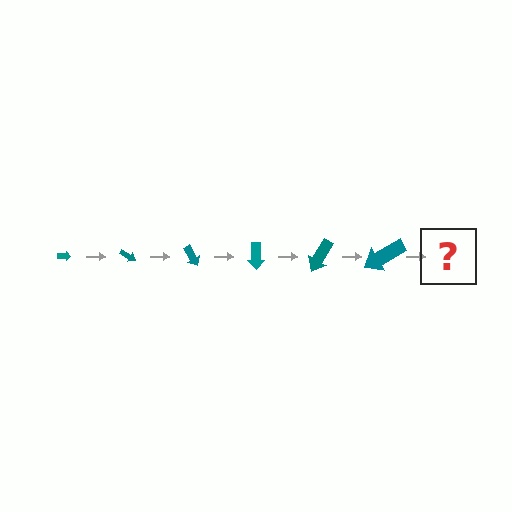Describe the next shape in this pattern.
It should be an arrow, larger than the previous one and rotated 180 degrees from the start.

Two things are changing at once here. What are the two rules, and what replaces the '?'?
The two rules are that the arrow grows larger each step and it rotates 30 degrees each step. The '?' should be an arrow, larger than the previous one and rotated 180 degrees from the start.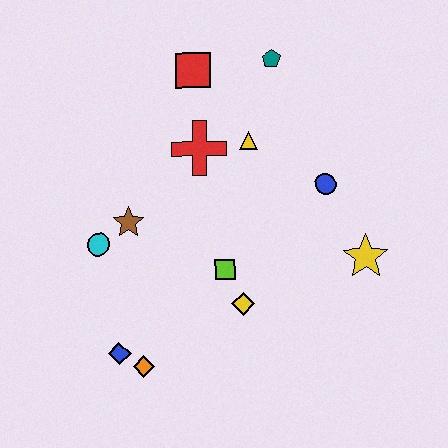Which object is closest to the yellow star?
The blue circle is closest to the yellow star.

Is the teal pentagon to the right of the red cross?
Yes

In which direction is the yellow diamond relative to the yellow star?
The yellow diamond is to the left of the yellow star.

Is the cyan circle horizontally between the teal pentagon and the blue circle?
No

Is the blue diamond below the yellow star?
Yes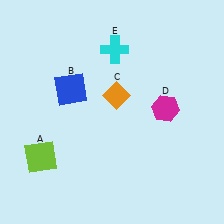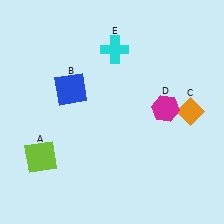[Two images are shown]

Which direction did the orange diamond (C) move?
The orange diamond (C) moved right.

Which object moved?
The orange diamond (C) moved right.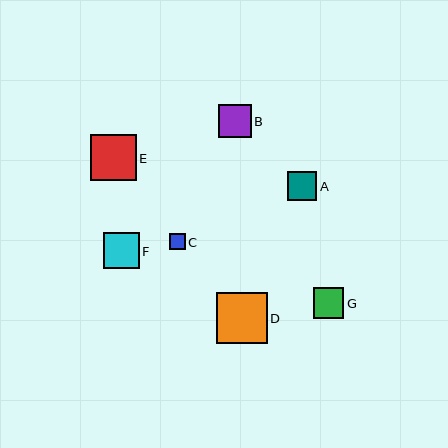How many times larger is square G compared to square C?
Square G is approximately 1.9 times the size of square C.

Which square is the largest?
Square D is the largest with a size of approximately 51 pixels.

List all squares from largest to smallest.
From largest to smallest: D, E, F, B, G, A, C.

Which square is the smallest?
Square C is the smallest with a size of approximately 16 pixels.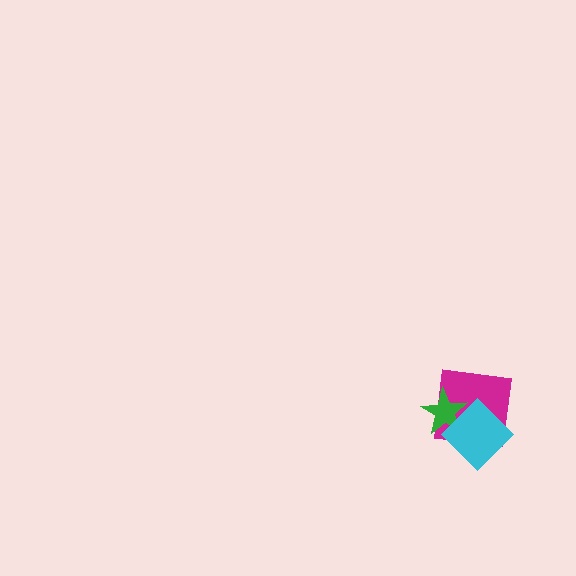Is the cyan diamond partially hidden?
No, no other shape covers it.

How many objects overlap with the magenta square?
2 objects overlap with the magenta square.